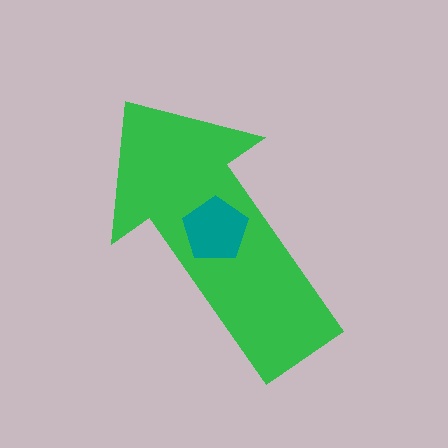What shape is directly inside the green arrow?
The teal pentagon.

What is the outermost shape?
The green arrow.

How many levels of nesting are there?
2.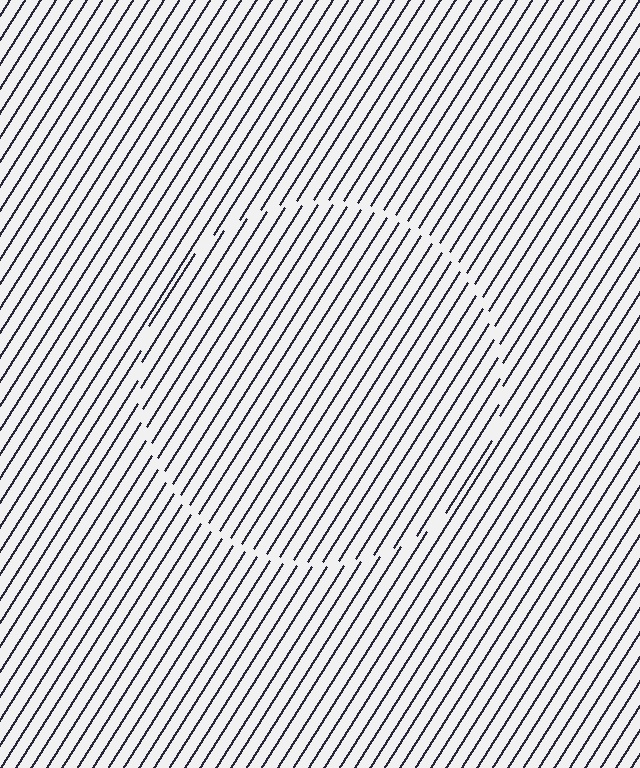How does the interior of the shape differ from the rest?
The interior of the shape contains the same grating, shifted by half a period — the contour is defined by the phase discontinuity where line-ends from the inner and outer gratings abut.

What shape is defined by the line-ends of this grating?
An illusory circle. The interior of the shape contains the same grating, shifted by half a period — the contour is defined by the phase discontinuity where line-ends from the inner and outer gratings abut.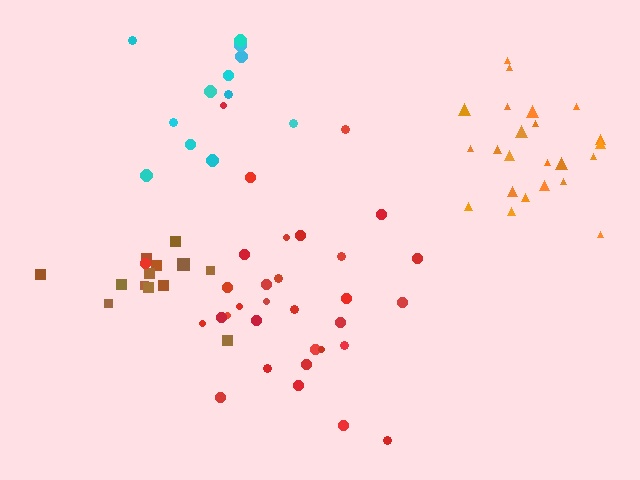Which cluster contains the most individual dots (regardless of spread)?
Red (32).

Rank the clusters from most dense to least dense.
brown, orange, cyan, red.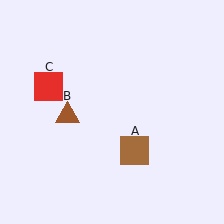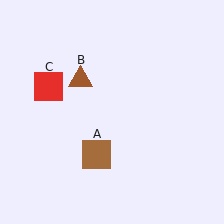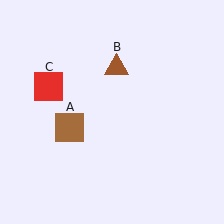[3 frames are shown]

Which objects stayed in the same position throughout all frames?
Red square (object C) remained stationary.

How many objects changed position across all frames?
2 objects changed position: brown square (object A), brown triangle (object B).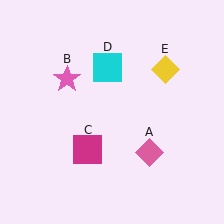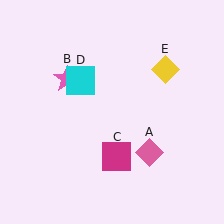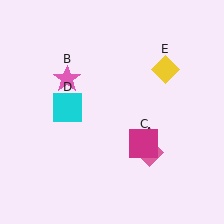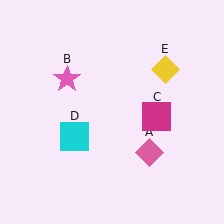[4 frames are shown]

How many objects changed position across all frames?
2 objects changed position: magenta square (object C), cyan square (object D).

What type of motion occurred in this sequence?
The magenta square (object C), cyan square (object D) rotated counterclockwise around the center of the scene.